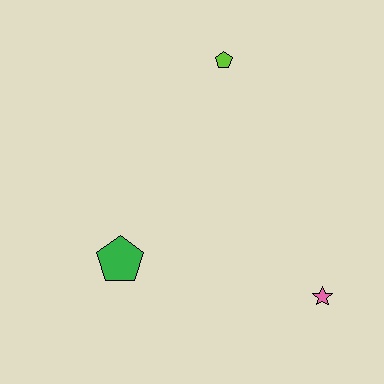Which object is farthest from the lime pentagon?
The pink star is farthest from the lime pentagon.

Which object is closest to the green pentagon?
The pink star is closest to the green pentagon.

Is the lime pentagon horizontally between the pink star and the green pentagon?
Yes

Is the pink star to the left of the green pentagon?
No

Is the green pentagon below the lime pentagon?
Yes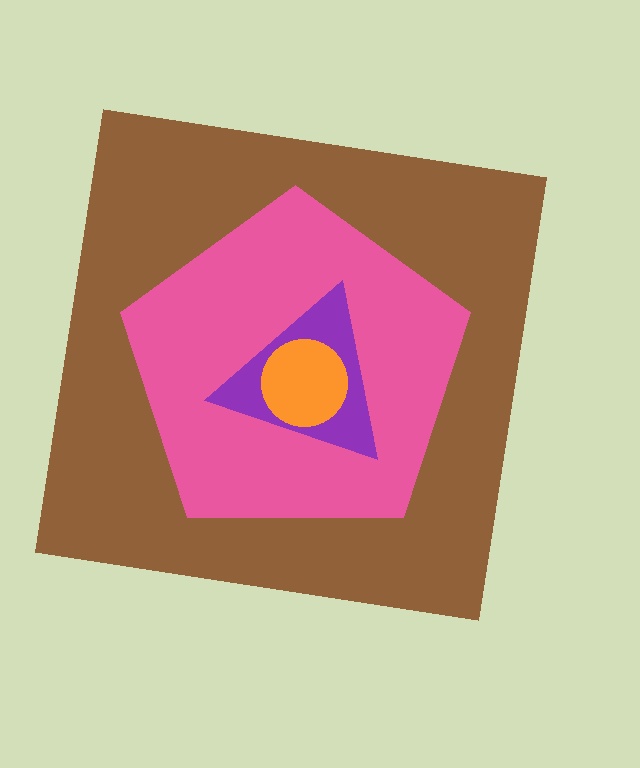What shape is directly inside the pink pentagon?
The purple triangle.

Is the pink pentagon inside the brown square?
Yes.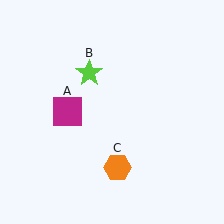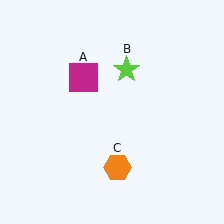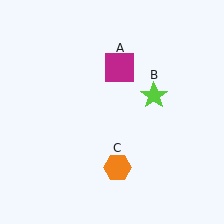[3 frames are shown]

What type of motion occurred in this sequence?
The magenta square (object A), lime star (object B) rotated clockwise around the center of the scene.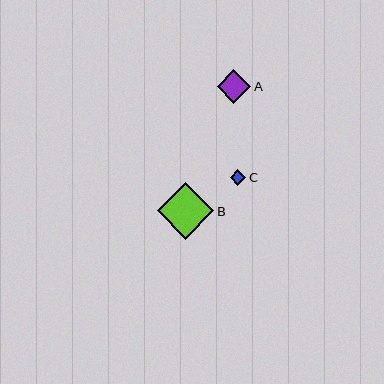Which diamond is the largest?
Diamond B is the largest with a size of approximately 57 pixels.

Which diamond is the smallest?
Diamond C is the smallest with a size of approximately 16 pixels.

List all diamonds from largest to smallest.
From largest to smallest: B, A, C.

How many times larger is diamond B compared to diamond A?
Diamond B is approximately 1.7 times the size of diamond A.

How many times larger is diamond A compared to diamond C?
Diamond A is approximately 2.1 times the size of diamond C.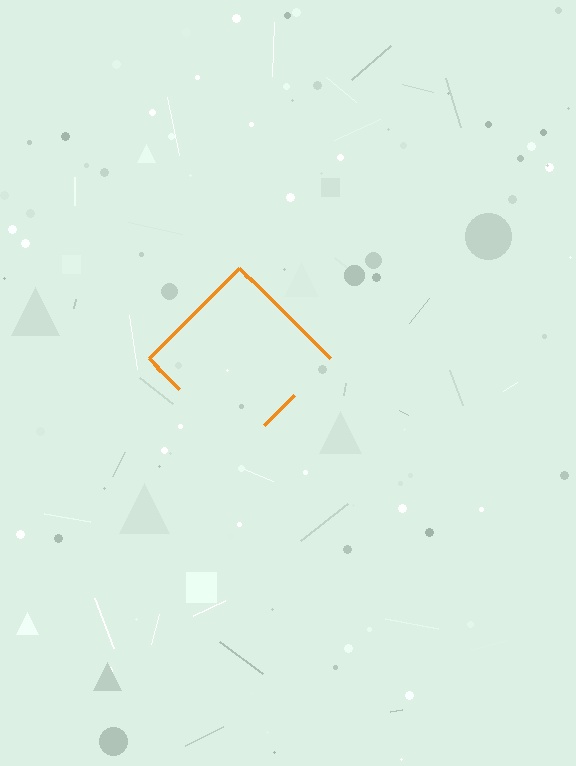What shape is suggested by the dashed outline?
The dashed outline suggests a diamond.